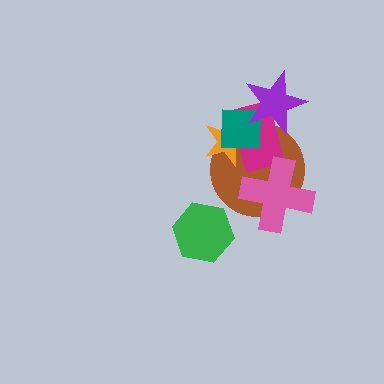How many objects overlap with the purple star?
3 objects overlap with the purple star.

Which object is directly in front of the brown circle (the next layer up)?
The magenta rectangle is directly in front of the brown circle.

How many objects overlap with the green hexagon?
0 objects overlap with the green hexagon.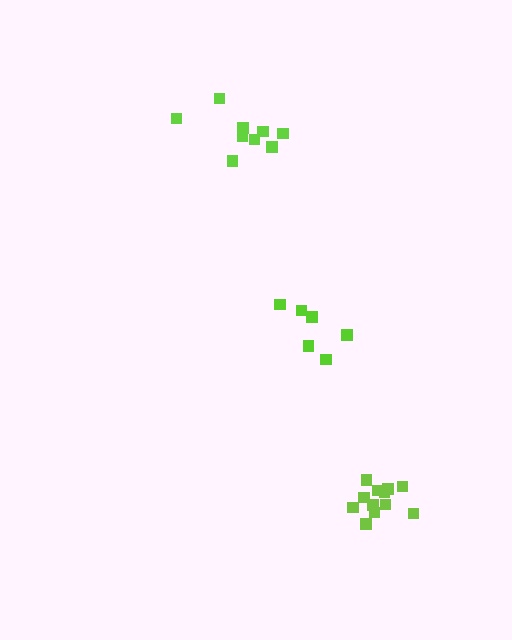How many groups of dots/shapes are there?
There are 3 groups.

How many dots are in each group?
Group 1: 6 dots, Group 2: 9 dots, Group 3: 12 dots (27 total).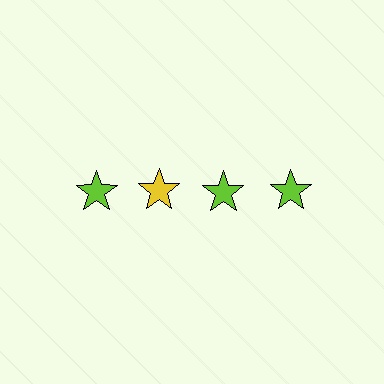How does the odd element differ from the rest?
It has a different color: yellow instead of lime.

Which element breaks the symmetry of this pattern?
The yellow star in the top row, second from left column breaks the symmetry. All other shapes are lime stars.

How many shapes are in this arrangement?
There are 4 shapes arranged in a grid pattern.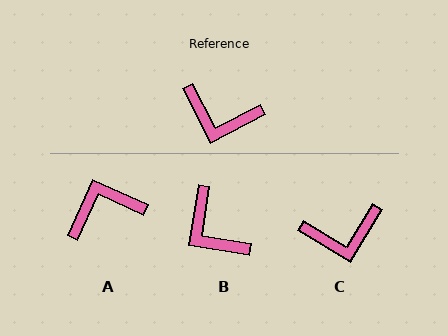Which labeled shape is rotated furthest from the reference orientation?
A, about 142 degrees away.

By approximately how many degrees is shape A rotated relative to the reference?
Approximately 142 degrees clockwise.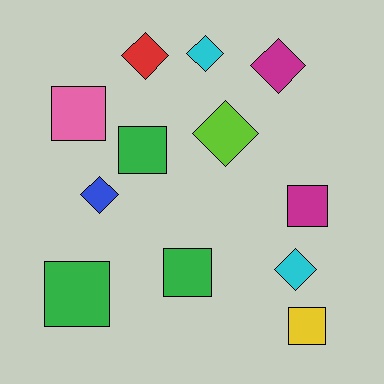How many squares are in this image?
There are 6 squares.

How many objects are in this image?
There are 12 objects.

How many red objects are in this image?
There is 1 red object.